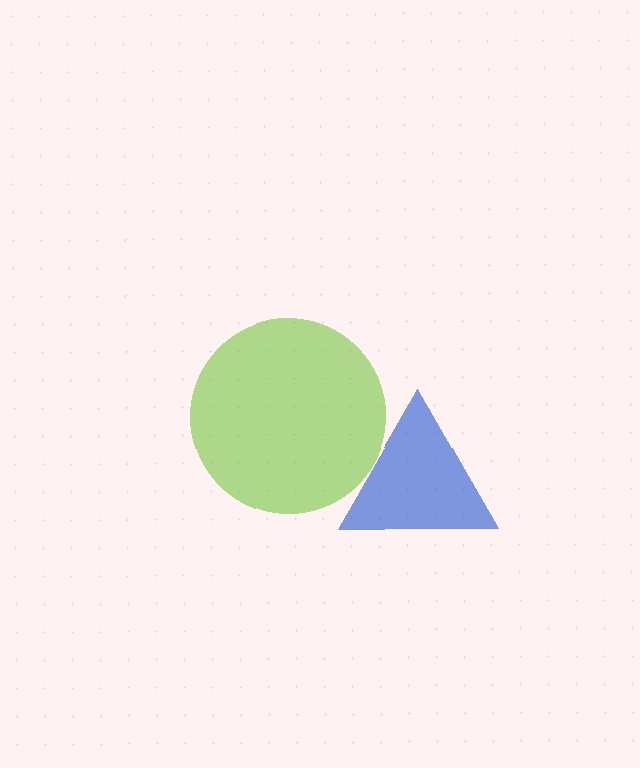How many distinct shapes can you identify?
There are 2 distinct shapes: a blue triangle, a lime circle.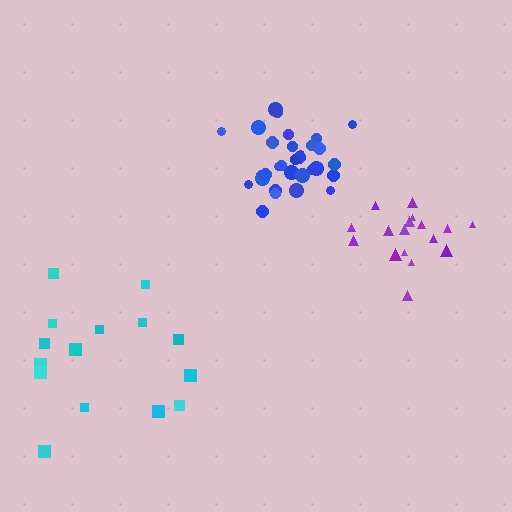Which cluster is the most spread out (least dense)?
Cyan.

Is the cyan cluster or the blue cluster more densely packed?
Blue.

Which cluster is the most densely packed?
Blue.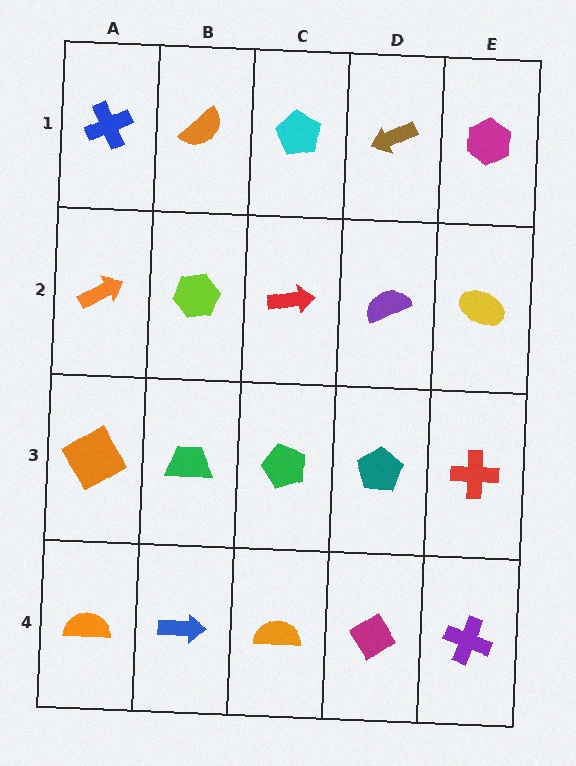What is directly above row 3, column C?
A red arrow.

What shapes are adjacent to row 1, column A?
An orange arrow (row 2, column A), an orange semicircle (row 1, column B).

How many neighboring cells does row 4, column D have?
3.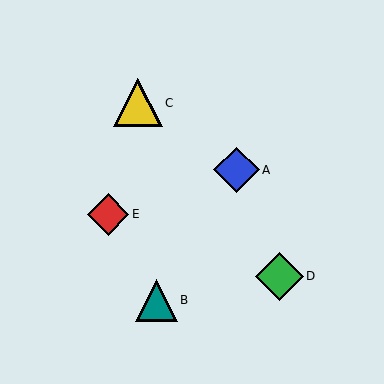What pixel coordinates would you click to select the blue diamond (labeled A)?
Click at (237, 170) to select the blue diamond A.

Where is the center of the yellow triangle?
The center of the yellow triangle is at (138, 103).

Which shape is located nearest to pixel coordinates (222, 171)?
The blue diamond (labeled A) at (237, 170) is nearest to that location.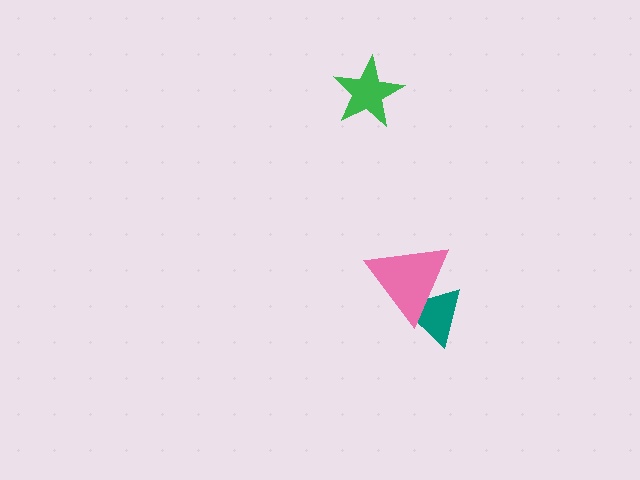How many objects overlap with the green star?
0 objects overlap with the green star.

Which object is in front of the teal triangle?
The pink triangle is in front of the teal triangle.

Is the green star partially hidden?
No, no other shape covers it.